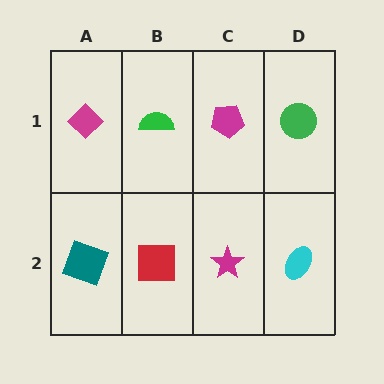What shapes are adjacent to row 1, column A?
A teal square (row 2, column A), a green semicircle (row 1, column B).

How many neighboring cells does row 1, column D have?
2.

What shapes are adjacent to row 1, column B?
A red square (row 2, column B), a magenta diamond (row 1, column A), a magenta pentagon (row 1, column C).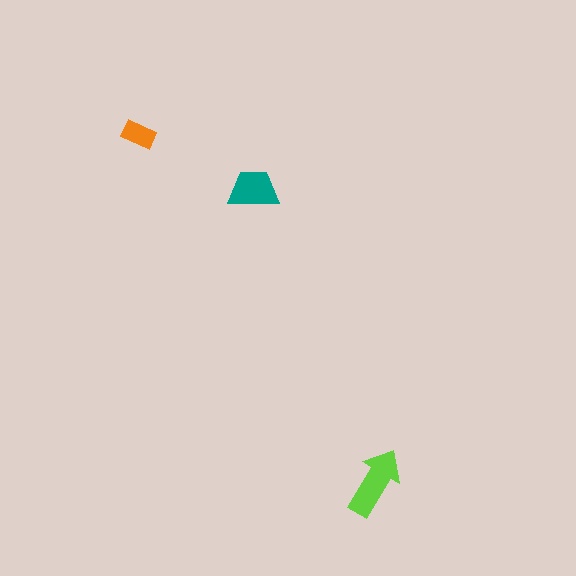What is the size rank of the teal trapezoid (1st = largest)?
2nd.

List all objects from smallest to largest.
The orange rectangle, the teal trapezoid, the lime arrow.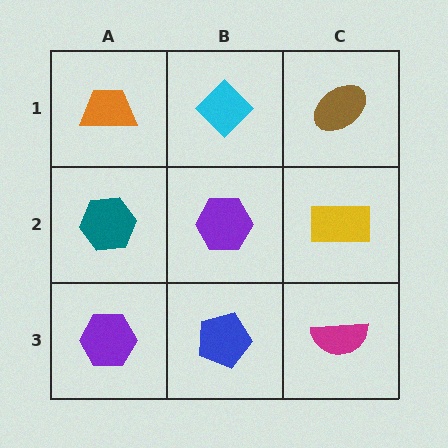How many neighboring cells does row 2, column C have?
3.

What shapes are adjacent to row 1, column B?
A purple hexagon (row 2, column B), an orange trapezoid (row 1, column A), a brown ellipse (row 1, column C).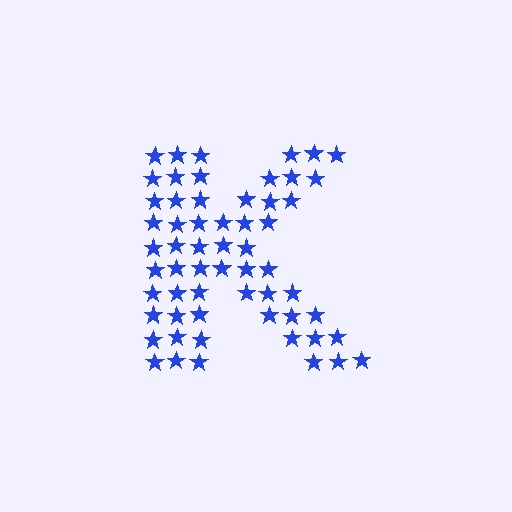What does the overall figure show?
The overall figure shows the letter K.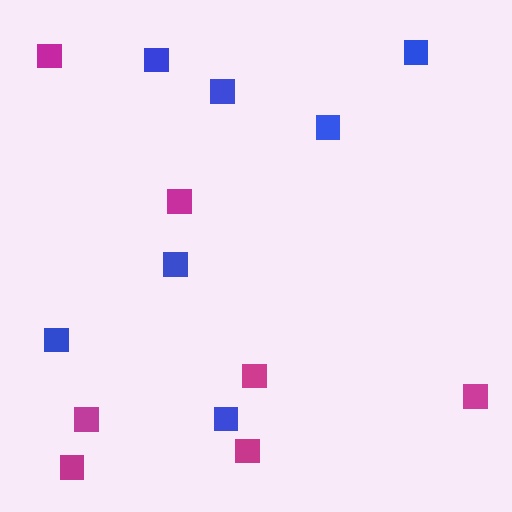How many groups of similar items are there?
There are 2 groups: one group of magenta squares (7) and one group of blue squares (7).